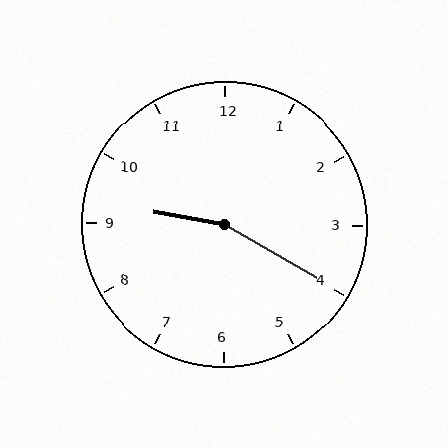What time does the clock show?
9:20.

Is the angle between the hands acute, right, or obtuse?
It is obtuse.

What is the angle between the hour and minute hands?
Approximately 160 degrees.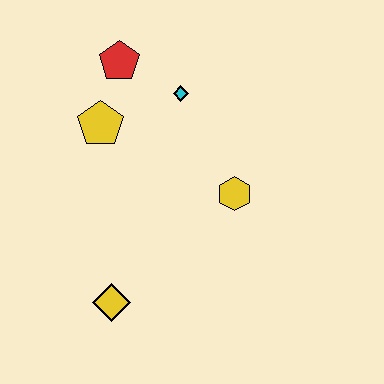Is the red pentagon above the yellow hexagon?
Yes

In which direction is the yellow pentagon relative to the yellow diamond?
The yellow pentagon is above the yellow diamond.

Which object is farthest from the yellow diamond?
The red pentagon is farthest from the yellow diamond.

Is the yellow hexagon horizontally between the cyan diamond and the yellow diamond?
No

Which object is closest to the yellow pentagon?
The red pentagon is closest to the yellow pentagon.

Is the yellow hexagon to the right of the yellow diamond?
Yes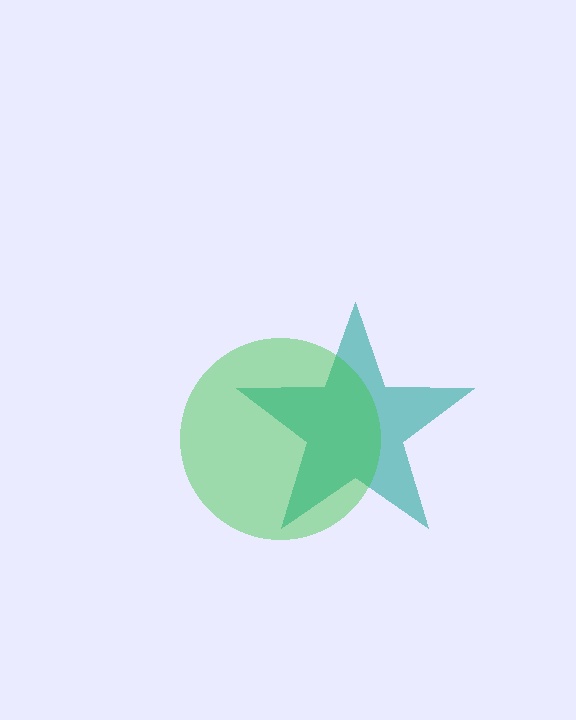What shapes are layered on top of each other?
The layered shapes are: a teal star, a green circle.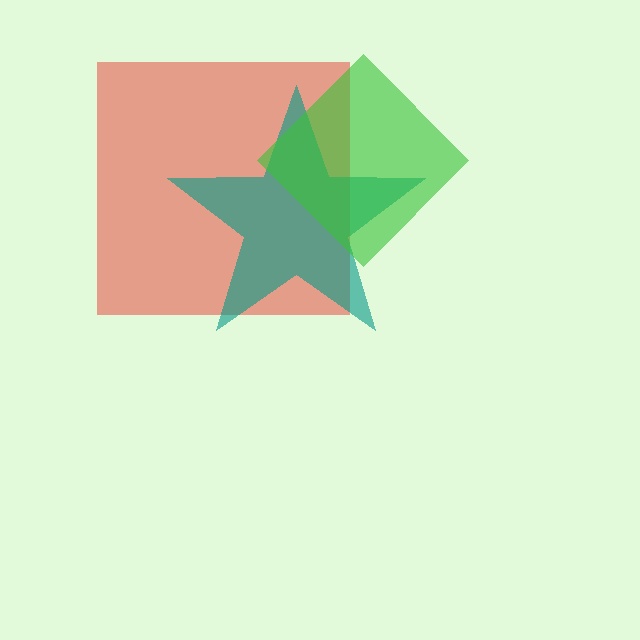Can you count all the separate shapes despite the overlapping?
Yes, there are 3 separate shapes.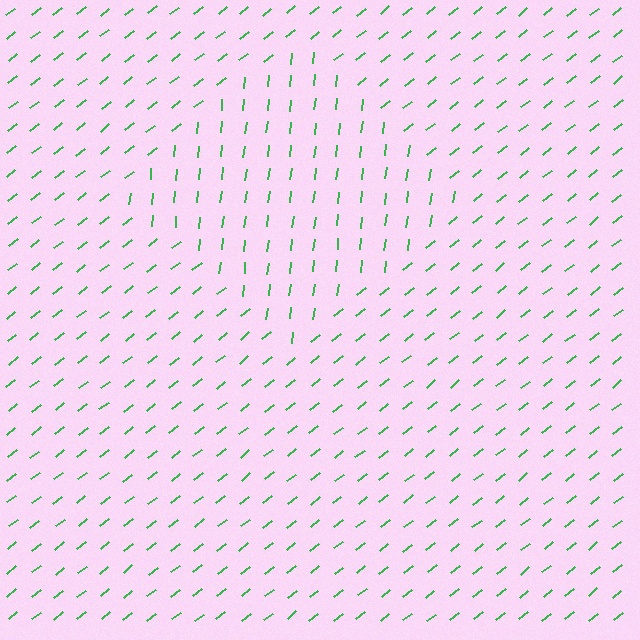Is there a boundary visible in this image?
Yes, there is a texture boundary formed by a change in line orientation.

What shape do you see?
I see a diamond.